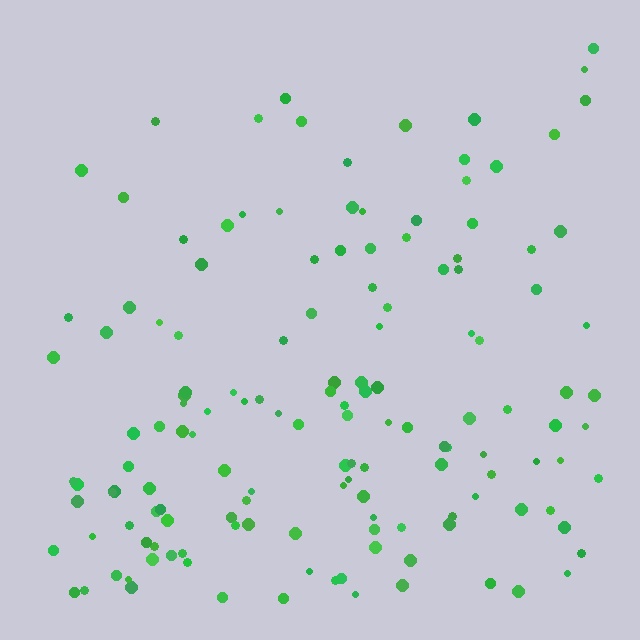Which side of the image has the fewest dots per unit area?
The top.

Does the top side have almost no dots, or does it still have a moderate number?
Still a moderate number, just noticeably fewer than the bottom.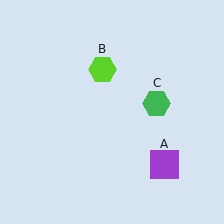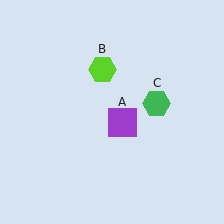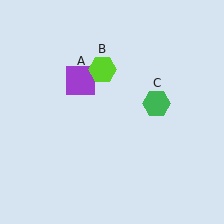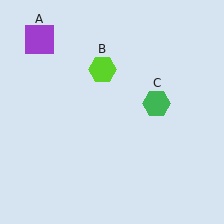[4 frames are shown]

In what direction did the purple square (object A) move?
The purple square (object A) moved up and to the left.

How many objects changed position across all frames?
1 object changed position: purple square (object A).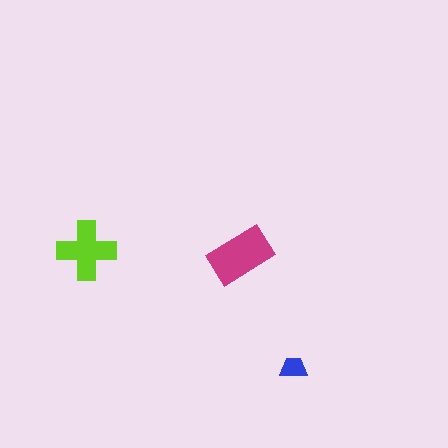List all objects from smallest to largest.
The blue trapezoid, the lime cross, the magenta rectangle.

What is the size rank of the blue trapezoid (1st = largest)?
3rd.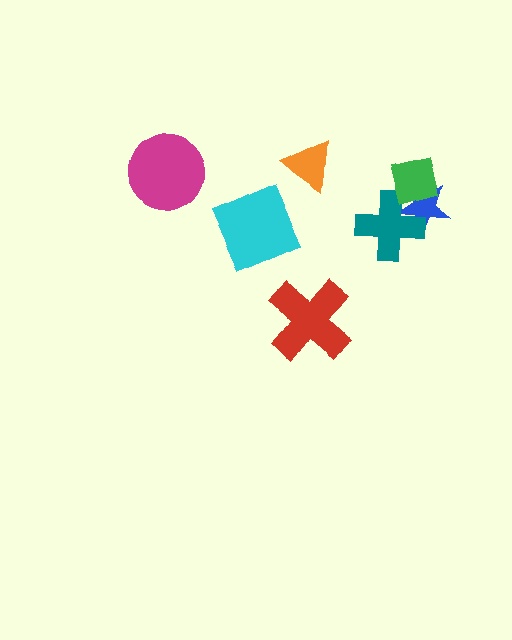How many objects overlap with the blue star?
2 objects overlap with the blue star.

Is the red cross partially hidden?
No, no other shape covers it.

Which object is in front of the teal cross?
The green square is in front of the teal cross.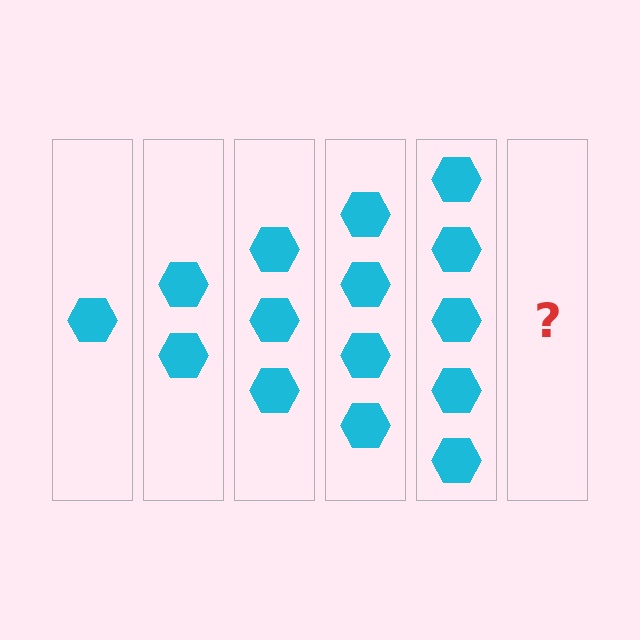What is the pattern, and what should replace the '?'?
The pattern is that each step adds one more hexagon. The '?' should be 6 hexagons.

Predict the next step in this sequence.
The next step is 6 hexagons.